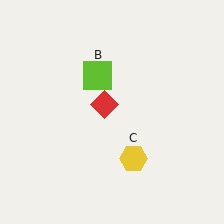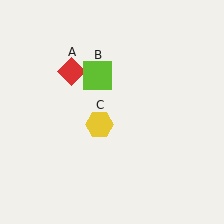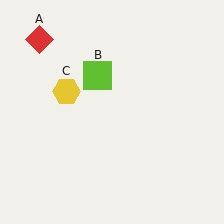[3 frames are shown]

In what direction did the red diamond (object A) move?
The red diamond (object A) moved up and to the left.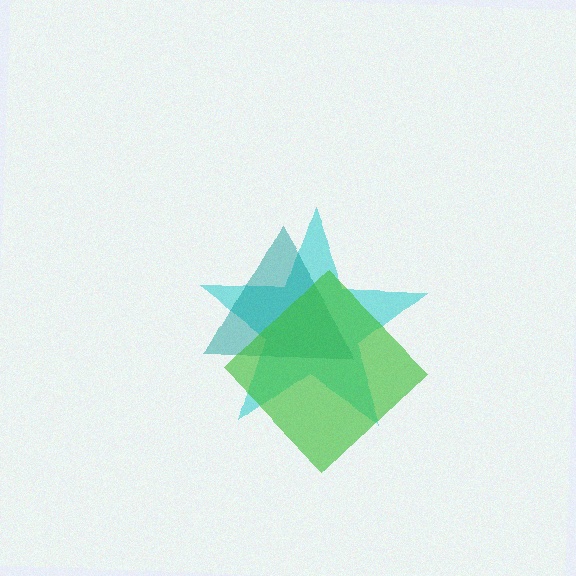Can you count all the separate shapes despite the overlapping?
Yes, there are 3 separate shapes.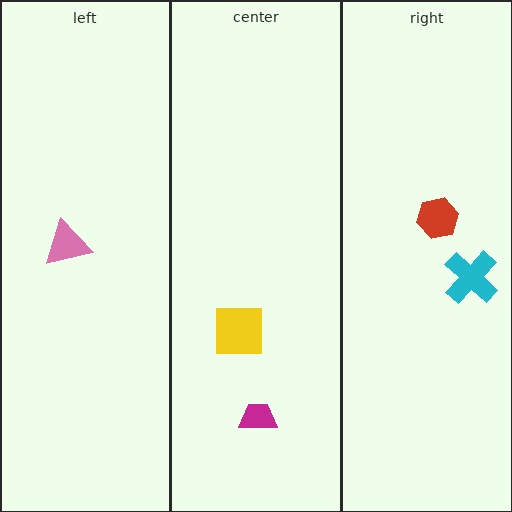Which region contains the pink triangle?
The left region.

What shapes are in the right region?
The red hexagon, the cyan cross.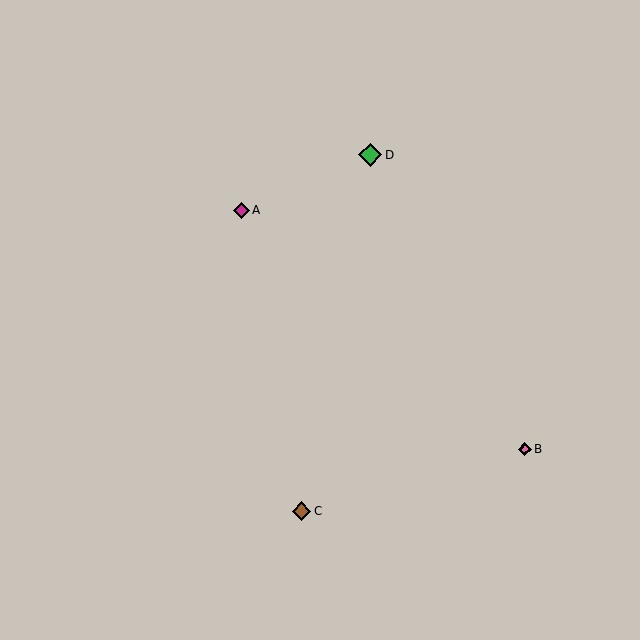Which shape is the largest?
The green diamond (labeled D) is the largest.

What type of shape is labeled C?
Shape C is a brown diamond.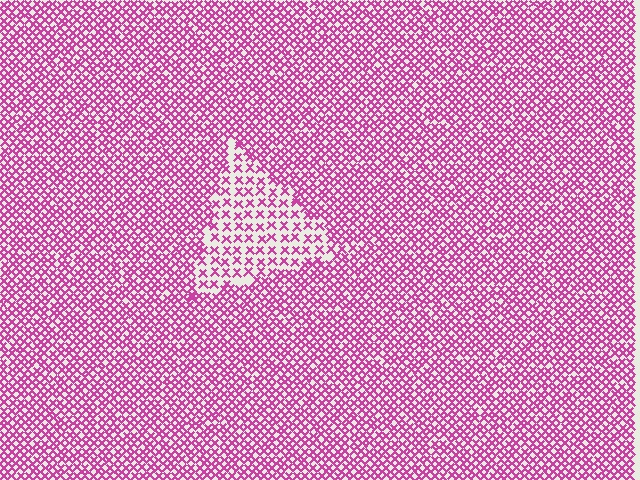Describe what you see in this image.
The image contains small magenta elements arranged at two different densities. A triangle-shaped region is visible where the elements are less densely packed than the surrounding area.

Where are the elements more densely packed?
The elements are more densely packed outside the triangle boundary.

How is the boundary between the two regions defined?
The boundary is defined by a change in element density (approximately 2.0x ratio). All elements are the same color, size, and shape.